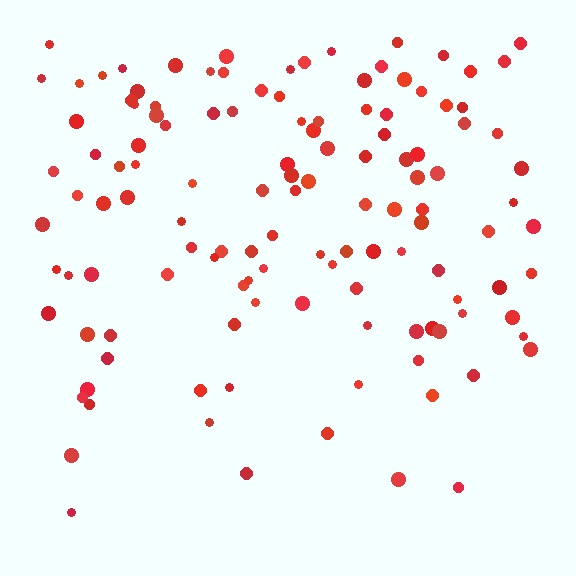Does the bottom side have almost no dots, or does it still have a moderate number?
Still a moderate number, just noticeably fewer than the top.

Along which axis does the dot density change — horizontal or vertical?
Vertical.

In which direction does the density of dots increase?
From bottom to top, with the top side densest.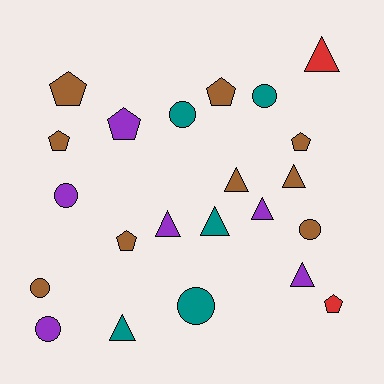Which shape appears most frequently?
Triangle, with 8 objects.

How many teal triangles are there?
There are 2 teal triangles.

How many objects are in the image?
There are 22 objects.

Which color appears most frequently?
Brown, with 9 objects.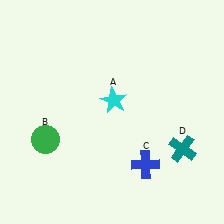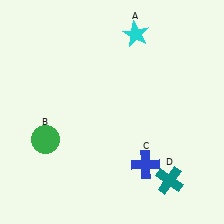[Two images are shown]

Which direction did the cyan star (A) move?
The cyan star (A) moved up.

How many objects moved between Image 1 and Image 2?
2 objects moved between the two images.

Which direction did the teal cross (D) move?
The teal cross (D) moved down.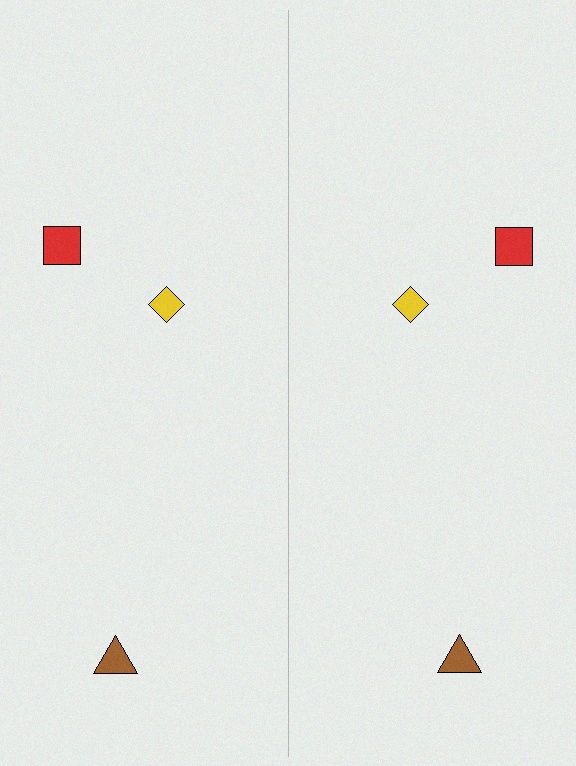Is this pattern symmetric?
Yes, this pattern has bilateral (reflection) symmetry.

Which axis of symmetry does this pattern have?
The pattern has a vertical axis of symmetry running through the center of the image.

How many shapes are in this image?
There are 6 shapes in this image.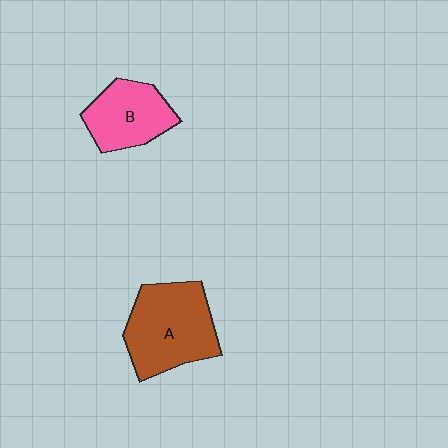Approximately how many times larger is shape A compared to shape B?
Approximately 1.4 times.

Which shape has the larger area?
Shape A (brown).